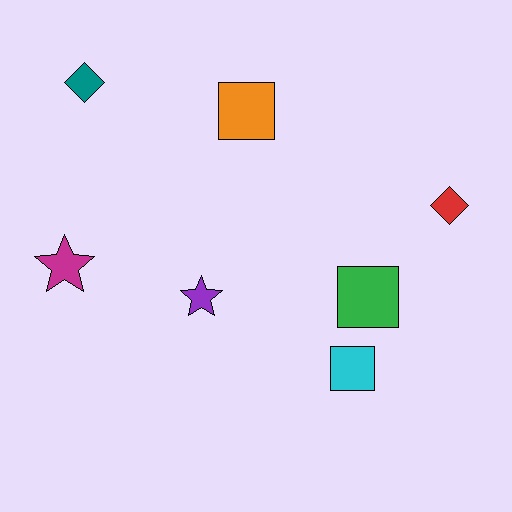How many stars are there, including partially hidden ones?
There are 2 stars.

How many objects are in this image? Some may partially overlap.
There are 7 objects.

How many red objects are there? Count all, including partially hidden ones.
There is 1 red object.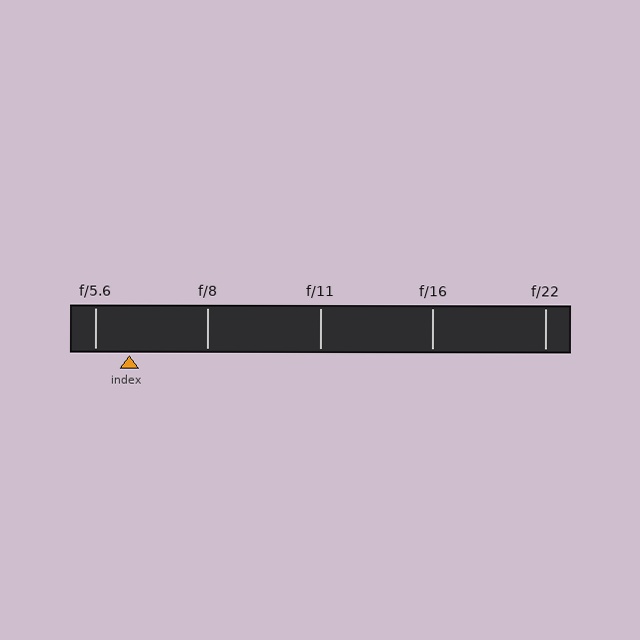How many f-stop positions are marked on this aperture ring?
There are 5 f-stop positions marked.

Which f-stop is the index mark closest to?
The index mark is closest to f/5.6.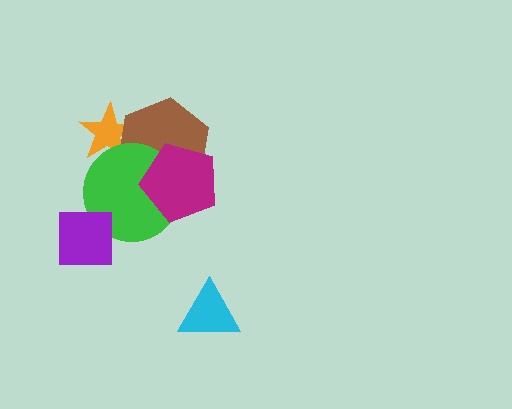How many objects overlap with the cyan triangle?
0 objects overlap with the cyan triangle.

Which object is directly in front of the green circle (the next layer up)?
The magenta pentagon is directly in front of the green circle.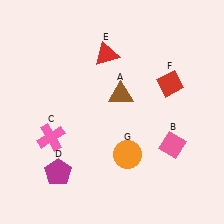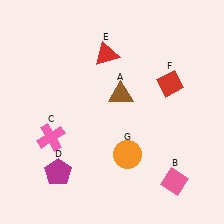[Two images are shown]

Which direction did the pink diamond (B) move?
The pink diamond (B) moved down.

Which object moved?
The pink diamond (B) moved down.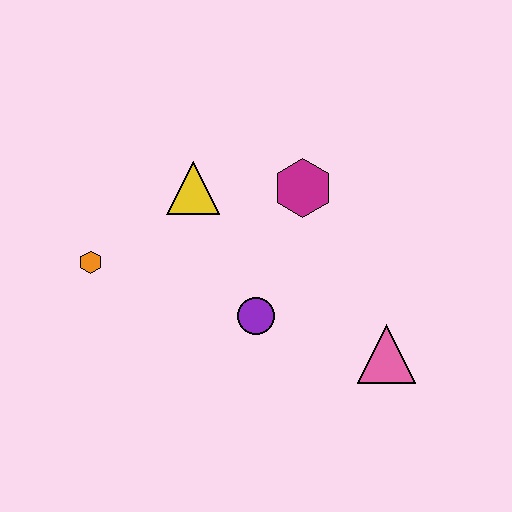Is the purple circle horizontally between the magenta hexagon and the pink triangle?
No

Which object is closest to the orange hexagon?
The yellow triangle is closest to the orange hexagon.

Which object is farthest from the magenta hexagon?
The orange hexagon is farthest from the magenta hexagon.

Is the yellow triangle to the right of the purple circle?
No